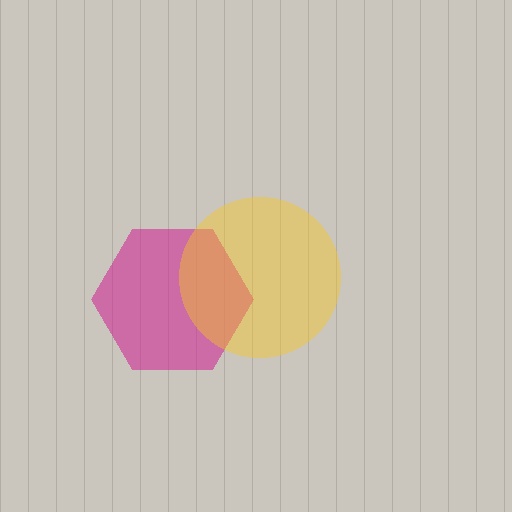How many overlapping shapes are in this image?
There are 2 overlapping shapes in the image.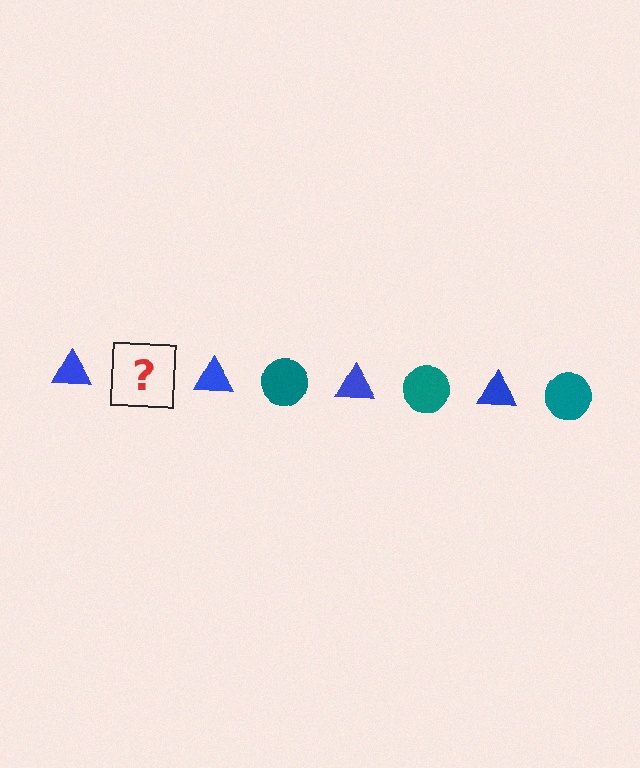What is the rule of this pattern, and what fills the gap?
The rule is that the pattern alternates between blue triangle and teal circle. The gap should be filled with a teal circle.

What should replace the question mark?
The question mark should be replaced with a teal circle.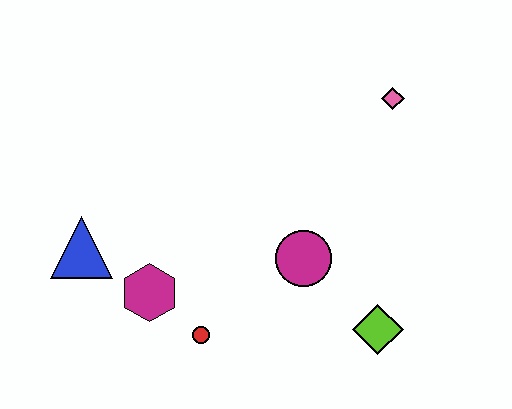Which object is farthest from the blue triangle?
The pink diamond is farthest from the blue triangle.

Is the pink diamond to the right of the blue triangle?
Yes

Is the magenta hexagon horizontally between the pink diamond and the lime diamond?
No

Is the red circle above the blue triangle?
No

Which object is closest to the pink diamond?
The magenta circle is closest to the pink diamond.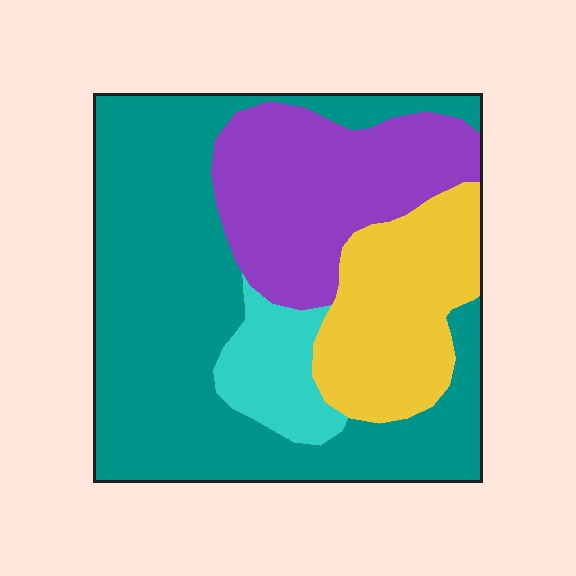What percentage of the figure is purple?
Purple takes up about one quarter (1/4) of the figure.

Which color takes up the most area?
Teal, at roughly 50%.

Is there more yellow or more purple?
Purple.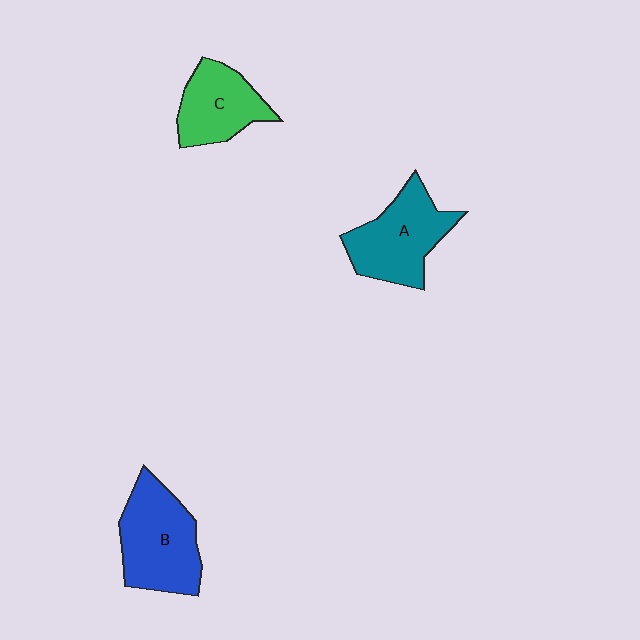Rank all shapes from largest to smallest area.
From largest to smallest: B (blue), A (teal), C (green).